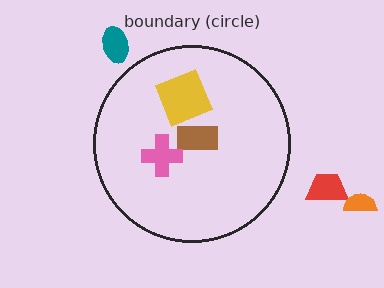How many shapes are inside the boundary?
3 inside, 3 outside.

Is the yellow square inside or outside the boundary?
Inside.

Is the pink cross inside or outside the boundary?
Inside.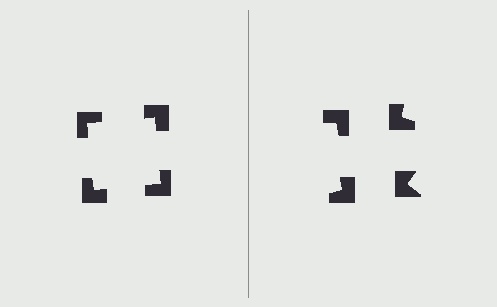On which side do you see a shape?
An illusory square appears on the left side. On the right side the wedge cuts are rotated, so no coherent shape forms.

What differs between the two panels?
The notched squares are positioned identically on both sides; only the wedge orientations differ. On the left they align to a square; on the right they are misaligned.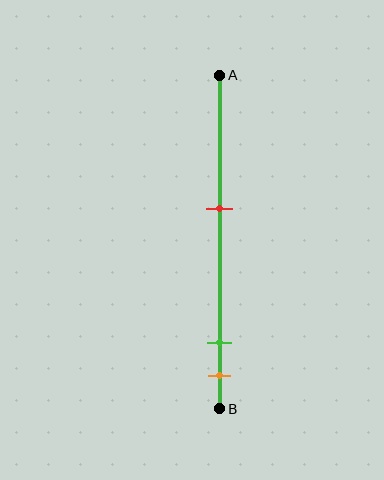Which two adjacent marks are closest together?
The green and orange marks are the closest adjacent pair.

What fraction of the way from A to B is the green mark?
The green mark is approximately 80% (0.8) of the way from A to B.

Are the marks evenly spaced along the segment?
No, the marks are not evenly spaced.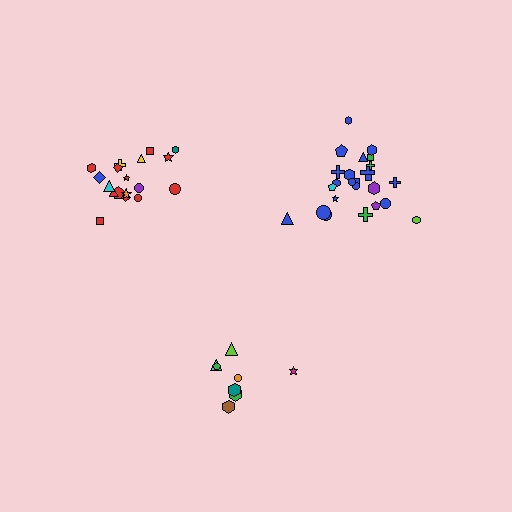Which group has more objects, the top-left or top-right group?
The top-right group.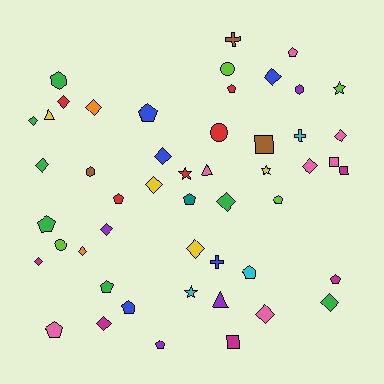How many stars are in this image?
There are 4 stars.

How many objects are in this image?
There are 50 objects.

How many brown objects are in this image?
There are 3 brown objects.